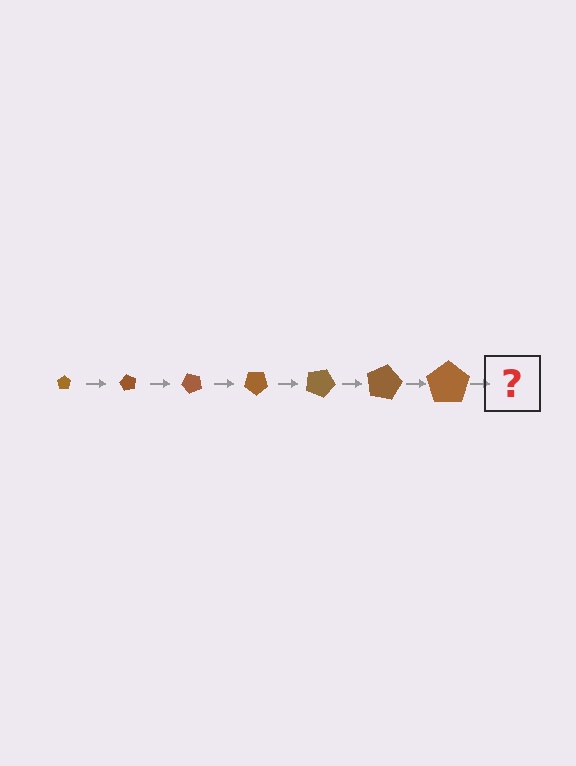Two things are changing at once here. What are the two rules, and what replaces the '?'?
The two rules are that the pentagon grows larger each step and it rotates 60 degrees each step. The '?' should be a pentagon, larger than the previous one and rotated 420 degrees from the start.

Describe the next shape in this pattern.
It should be a pentagon, larger than the previous one and rotated 420 degrees from the start.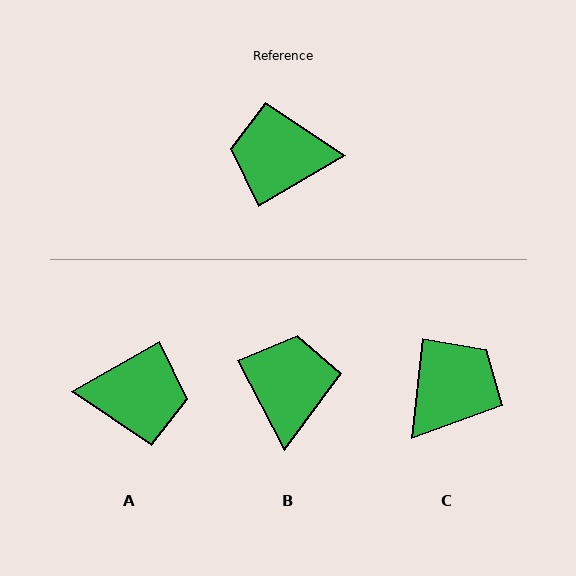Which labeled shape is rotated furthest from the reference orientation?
A, about 180 degrees away.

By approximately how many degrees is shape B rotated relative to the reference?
Approximately 93 degrees clockwise.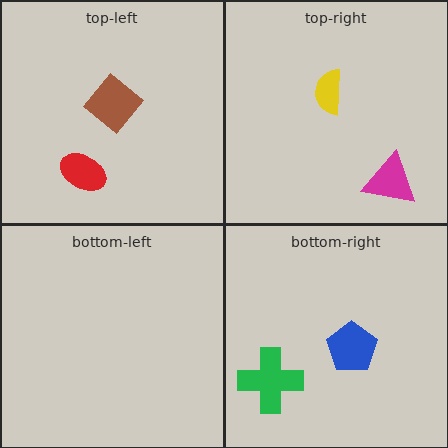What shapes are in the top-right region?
The magenta triangle, the yellow semicircle.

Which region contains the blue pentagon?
The bottom-right region.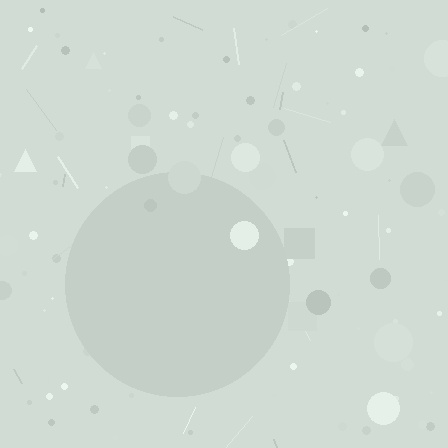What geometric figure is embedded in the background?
A circle is embedded in the background.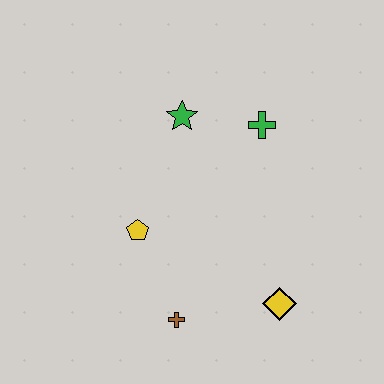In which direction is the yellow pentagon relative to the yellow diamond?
The yellow pentagon is to the left of the yellow diamond.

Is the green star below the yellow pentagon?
No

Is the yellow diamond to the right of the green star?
Yes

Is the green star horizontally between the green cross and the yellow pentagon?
Yes